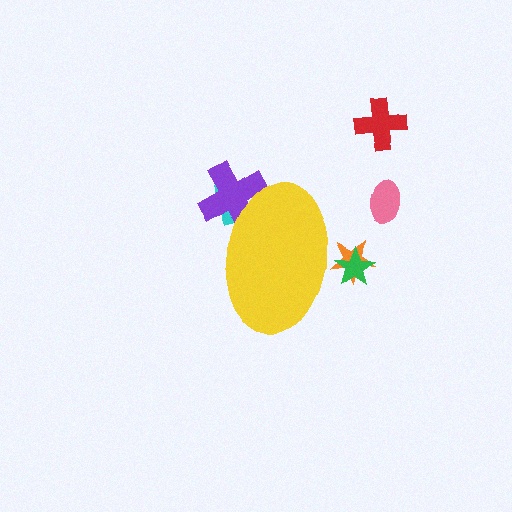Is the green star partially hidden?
Yes, the green star is partially hidden behind the yellow ellipse.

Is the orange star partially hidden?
Yes, the orange star is partially hidden behind the yellow ellipse.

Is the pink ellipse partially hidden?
No, the pink ellipse is fully visible.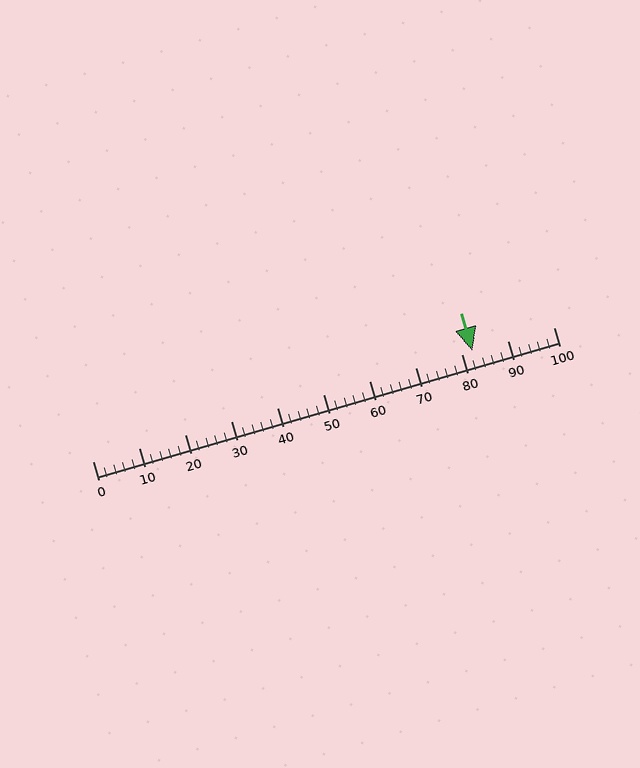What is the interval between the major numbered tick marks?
The major tick marks are spaced 10 units apart.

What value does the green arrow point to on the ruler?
The green arrow points to approximately 82.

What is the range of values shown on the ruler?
The ruler shows values from 0 to 100.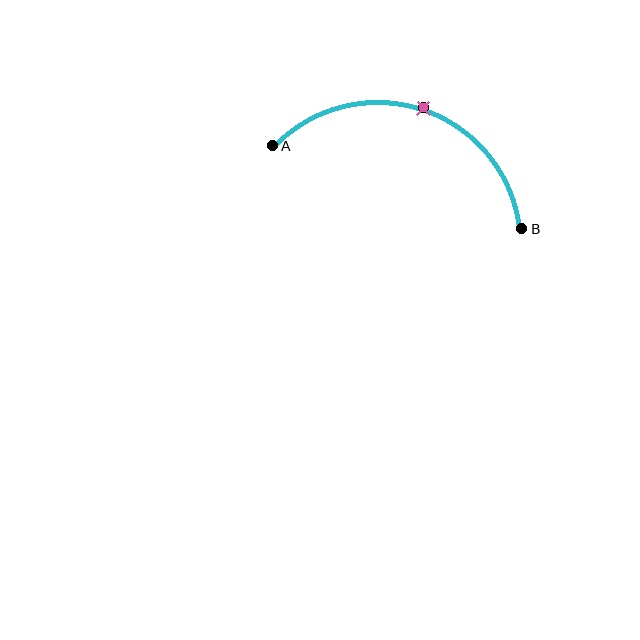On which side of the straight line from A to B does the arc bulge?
The arc bulges above the straight line connecting A and B.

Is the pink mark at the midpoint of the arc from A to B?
Yes. The pink mark lies on the arc at equal arc-length from both A and B — it is the arc midpoint.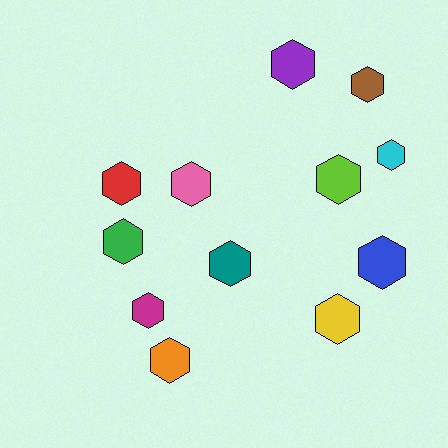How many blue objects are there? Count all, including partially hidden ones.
There is 1 blue object.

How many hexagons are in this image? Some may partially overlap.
There are 12 hexagons.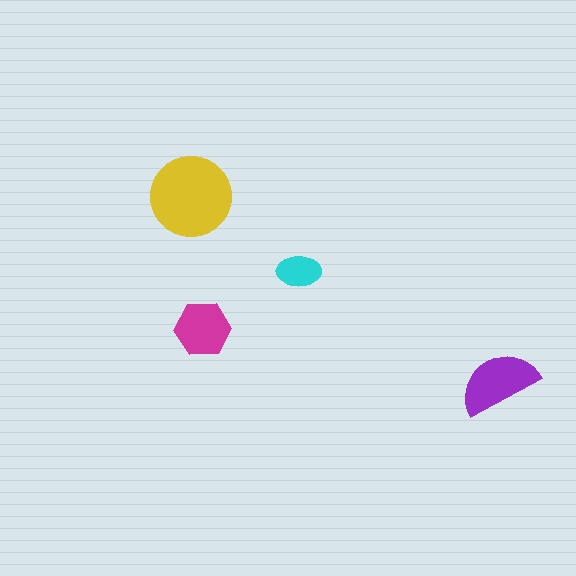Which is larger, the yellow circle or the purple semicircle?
The yellow circle.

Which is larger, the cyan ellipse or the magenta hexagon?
The magenta hexagon.